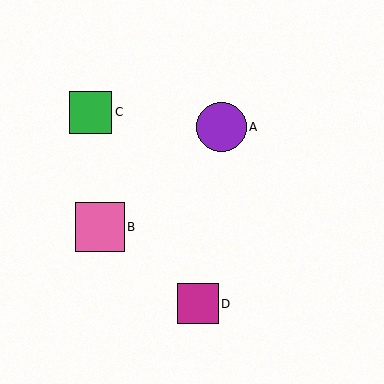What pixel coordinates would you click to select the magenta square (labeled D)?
Click at (198, 304) to select the magenta square D.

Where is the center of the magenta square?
The center of the magenta square is at (198, 304).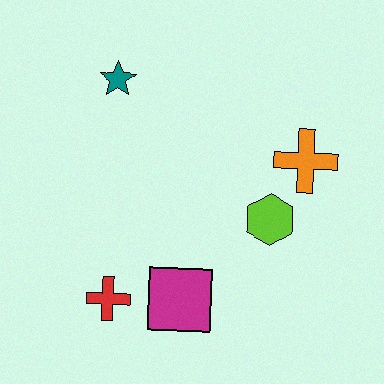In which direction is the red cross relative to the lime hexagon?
The red cross is to the left of the lime hexagon.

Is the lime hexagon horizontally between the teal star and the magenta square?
No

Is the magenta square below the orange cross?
Yes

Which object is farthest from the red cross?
The orange cross is farthest from the red cross.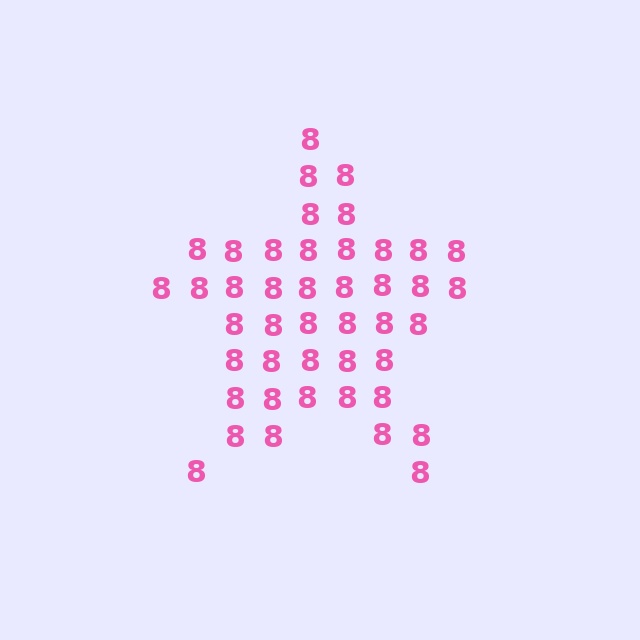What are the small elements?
The small elements are digit 8's.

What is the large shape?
The large shape is a star.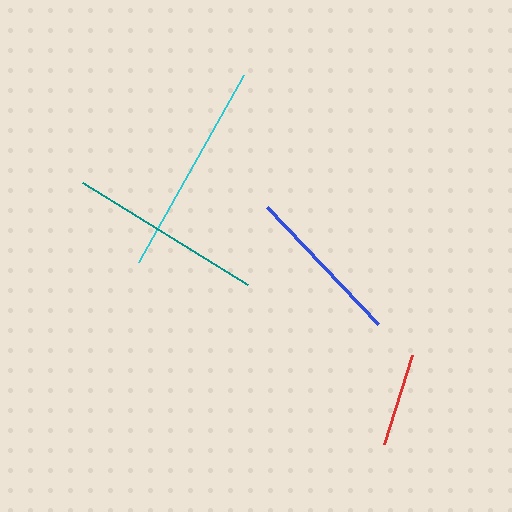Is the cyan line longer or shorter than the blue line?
The cyan line is longer than the blue line.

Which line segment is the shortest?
The red line is the shortest at approximately 94 pixels.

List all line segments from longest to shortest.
From longest to shortest: cyan, teal, blue, red.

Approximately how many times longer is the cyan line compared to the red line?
The cyan line is approximately 2.3 times the length of the red line.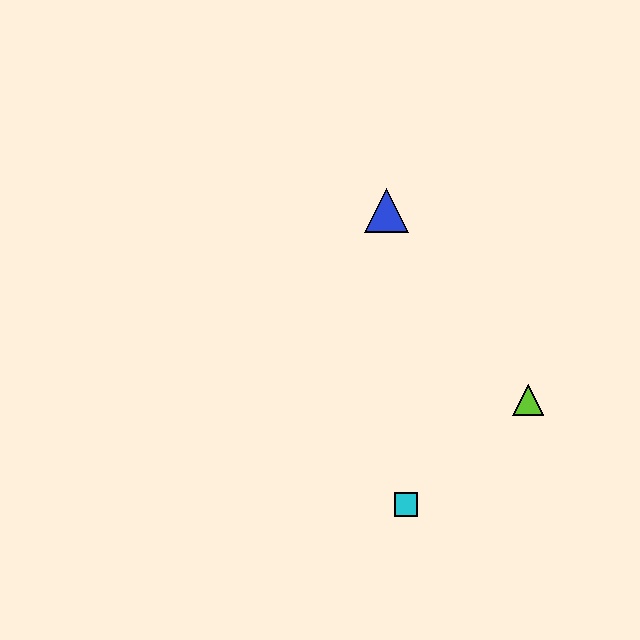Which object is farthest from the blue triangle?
The cyan square is farthest from the blue triangle.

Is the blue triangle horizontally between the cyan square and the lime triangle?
No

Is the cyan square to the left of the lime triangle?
Yes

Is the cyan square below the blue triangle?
Yes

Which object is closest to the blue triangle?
The lime triangle is closest to the blue triangle.